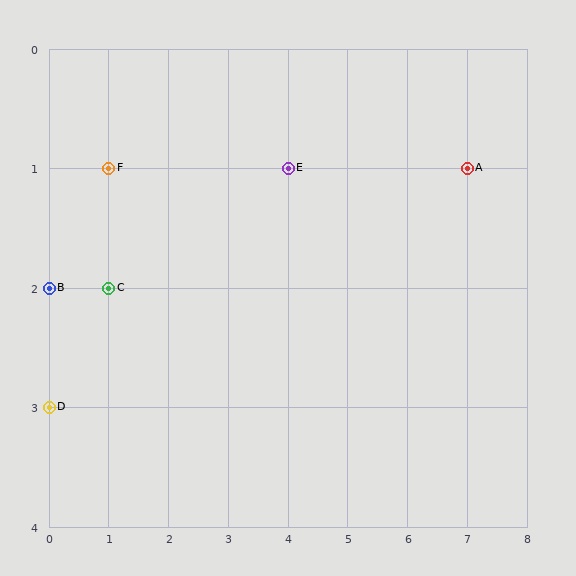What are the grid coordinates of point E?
Point E is at grid coordinates (4, 1).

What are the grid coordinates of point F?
Point F is at grid coordinates (1, 1).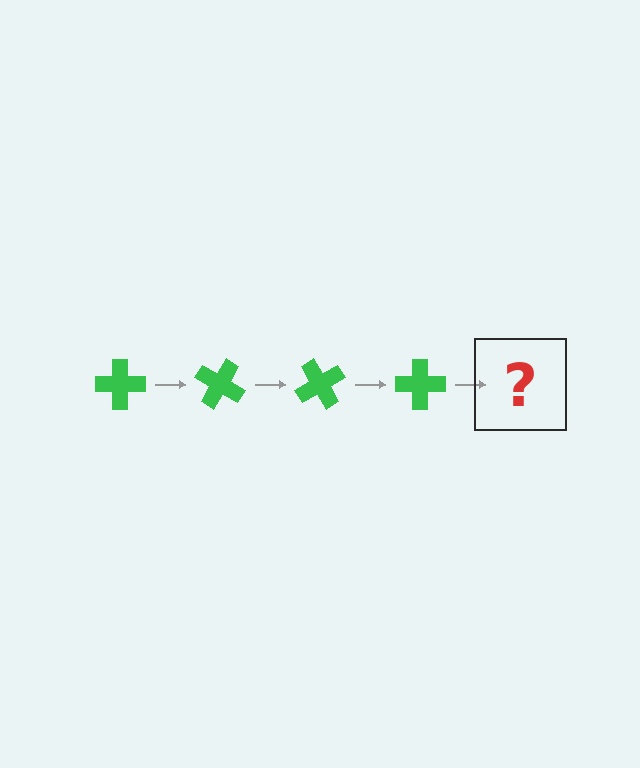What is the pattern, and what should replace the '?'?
The pattern is that the cross rotates 30 degrees each step. The '?' should be a green cross rotated 120 degrees.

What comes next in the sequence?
The next element should be a green cross rotated 120 degrees.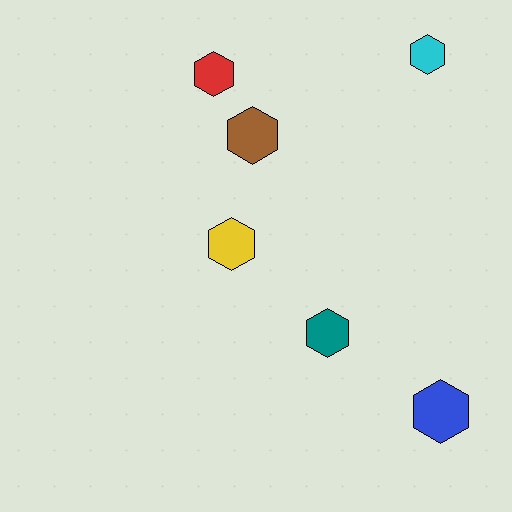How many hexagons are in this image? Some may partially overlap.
There are 6 hexagons.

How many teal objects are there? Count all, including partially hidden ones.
There is 1 teal object.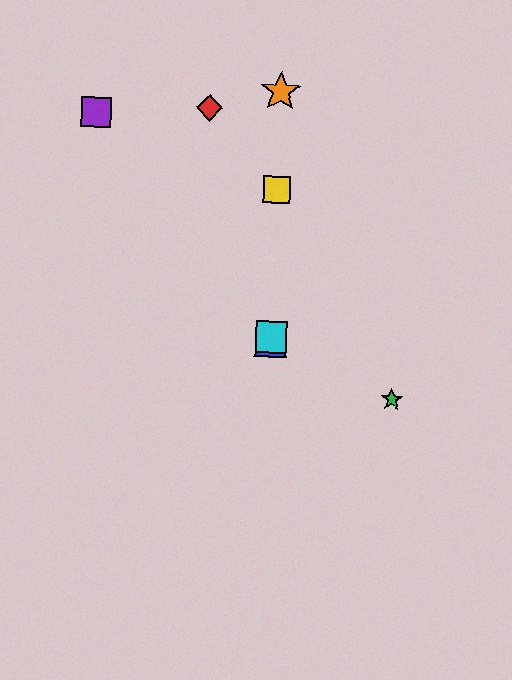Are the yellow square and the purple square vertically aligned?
No, the yellow square is at x≈277 and the purple square is at x≈96.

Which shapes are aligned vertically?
The blue triangle, the yellow square, the orange star, the cyan square are aligned vertically.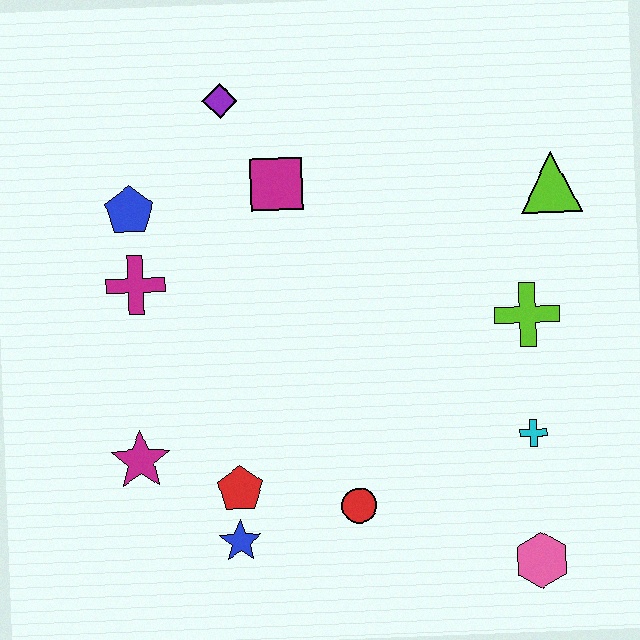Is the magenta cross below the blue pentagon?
Yes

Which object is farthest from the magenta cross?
The pink hexagon is farthest from the magenta cross.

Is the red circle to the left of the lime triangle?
Yes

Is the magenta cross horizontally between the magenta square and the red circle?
No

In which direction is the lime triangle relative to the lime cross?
The lime triangle is above the lime cross.